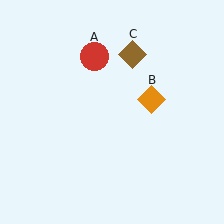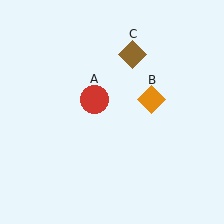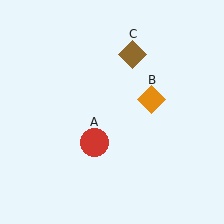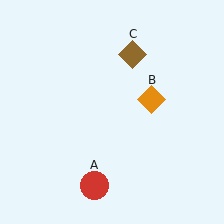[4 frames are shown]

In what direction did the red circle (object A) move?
The red circle (object A) moved down.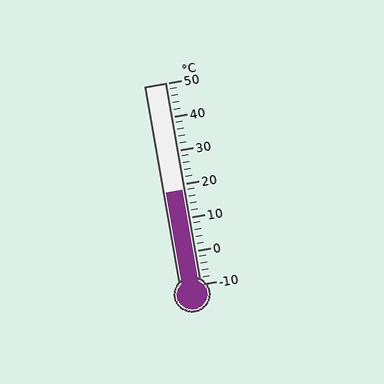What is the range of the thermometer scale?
The thermometer scale ranges from -10°C to 50°C.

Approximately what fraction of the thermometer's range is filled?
The thermometer is filled to approximately 45% of its range.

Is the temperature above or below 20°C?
The temperature is below 20°C.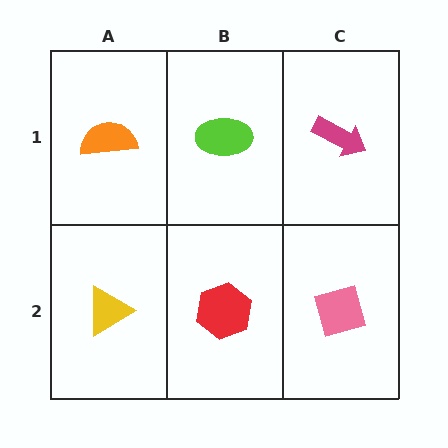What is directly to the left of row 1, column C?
A lime ellipse.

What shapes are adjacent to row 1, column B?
A red hexagon (row 2, column B), an orange semicircle (row 1, column A), a magenta arrow (row 1, column C).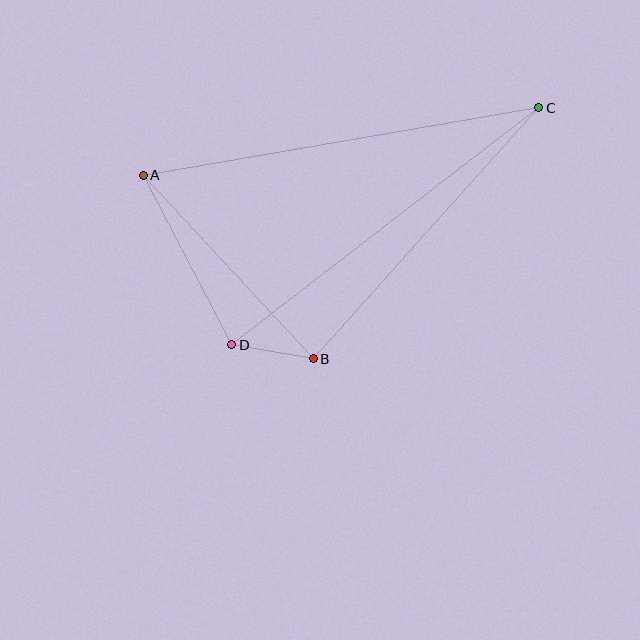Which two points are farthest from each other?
Points A and C are farthest from each other.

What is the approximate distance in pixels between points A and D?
The distance between A and D is approximately 191 pixels.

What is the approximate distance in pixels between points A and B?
The distance between A and B is approximately 250 pixels.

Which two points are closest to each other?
Points B and D are closest to each other.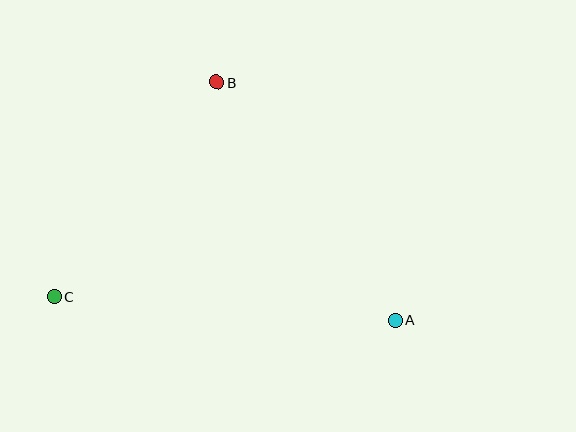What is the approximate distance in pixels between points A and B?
The distance between A and B is approximately 298 pixels.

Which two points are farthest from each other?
Points A and C are farthest from each other.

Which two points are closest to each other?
Points B and C are closest to each other.